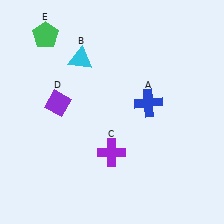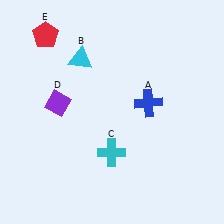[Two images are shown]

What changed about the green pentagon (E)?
In Image 1, E is green. In Image 2, it changed to red.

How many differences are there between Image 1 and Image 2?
There are 2 differences between the two images.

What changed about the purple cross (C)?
In Image 1, C is purple. In Image 2, it changed to cyan.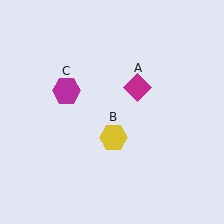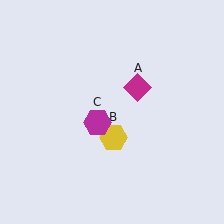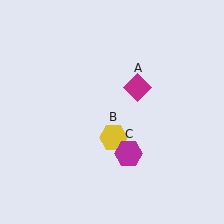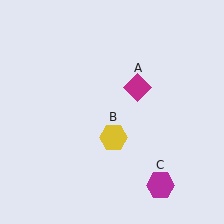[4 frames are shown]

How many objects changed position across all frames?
1 object changed position: magenta hexagon (object C).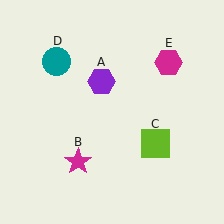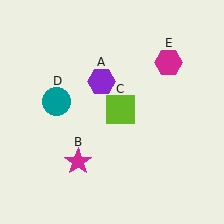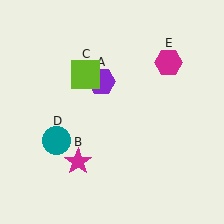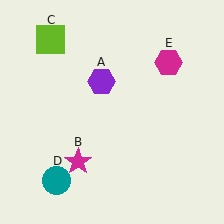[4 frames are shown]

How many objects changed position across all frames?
2 objects changed position: lime square (object C), teal circle (object D).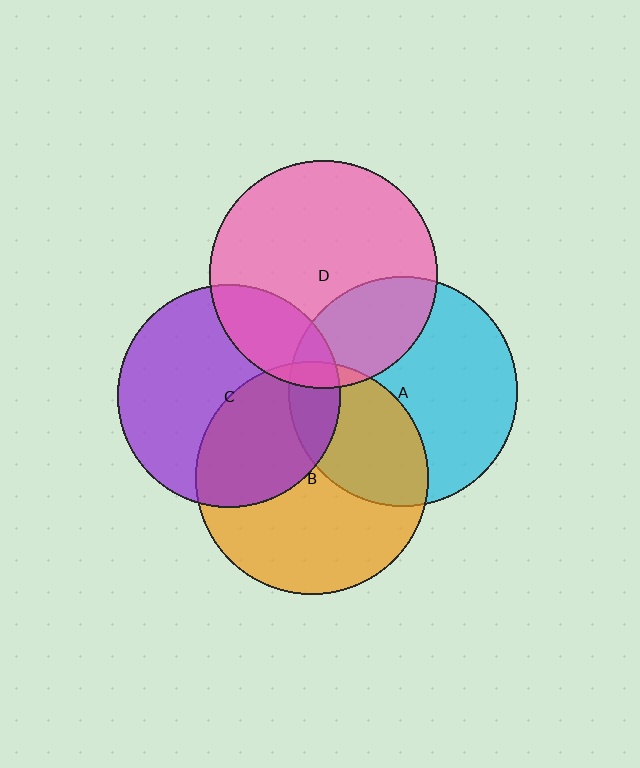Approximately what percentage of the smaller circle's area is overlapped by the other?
Approximately 15%.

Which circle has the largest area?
Circle B (orange).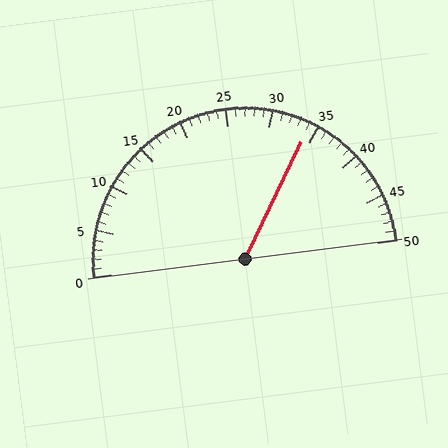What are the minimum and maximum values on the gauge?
The gauge ranges from 0 to 50.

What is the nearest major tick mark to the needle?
The nearest major tick mark is 35.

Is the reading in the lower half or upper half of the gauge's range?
The reading is in the upper half of the range (0 to 50).